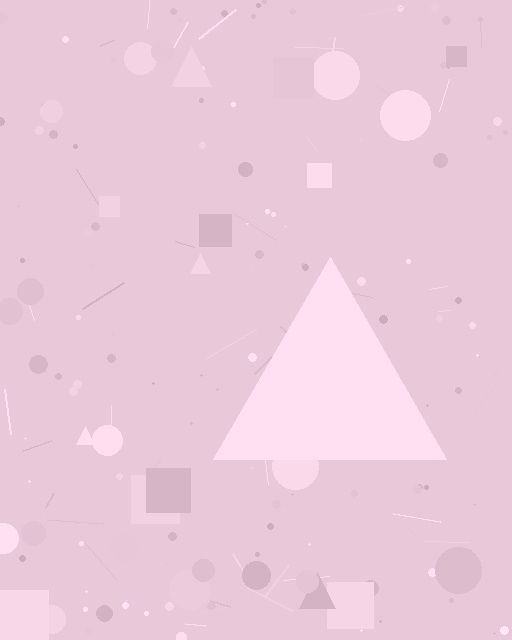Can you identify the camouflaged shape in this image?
The camouflaged shape is a triangle.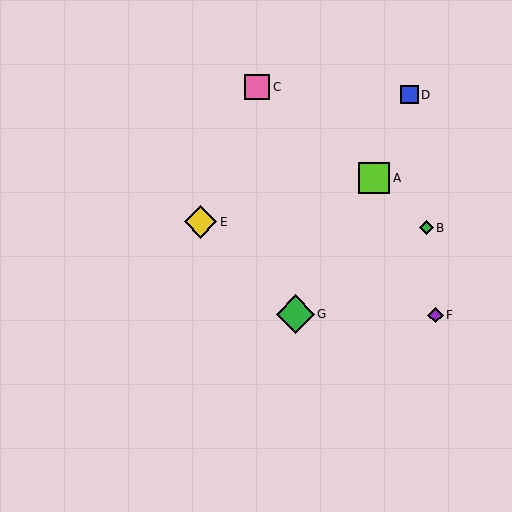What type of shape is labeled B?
Shape B is a green diamond.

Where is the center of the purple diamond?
The center of the purple diamond is at (435, 315).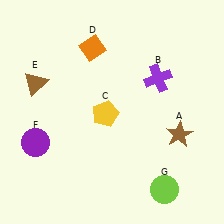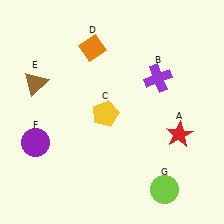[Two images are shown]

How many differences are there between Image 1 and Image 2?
There is 1 difference between the two images.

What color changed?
The star (A) changed from brown in Image 1 to red in Image 2.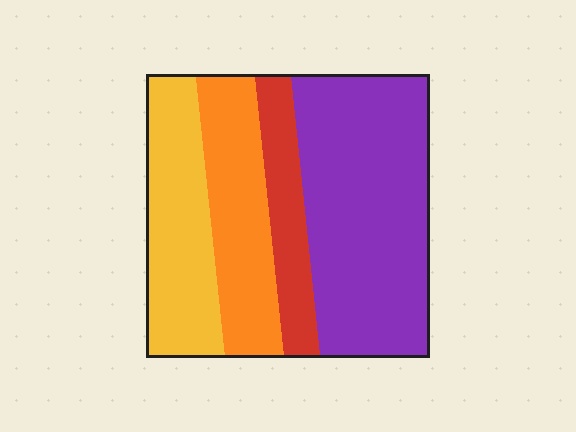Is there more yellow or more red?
Yellow.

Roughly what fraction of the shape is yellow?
Yellow takes up about one quarter (1/4) of the shape.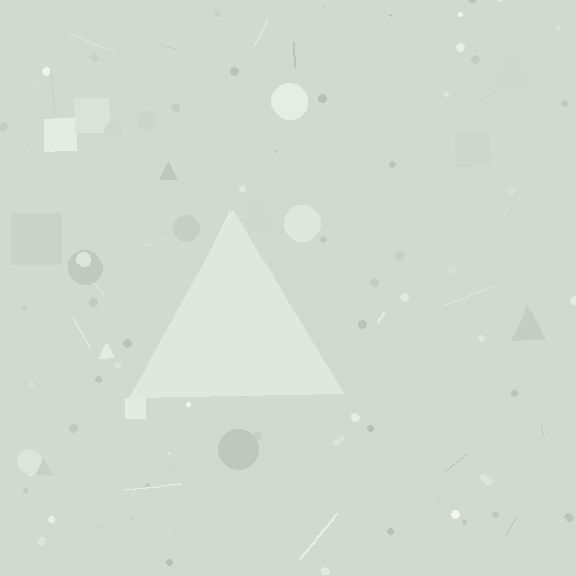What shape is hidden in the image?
A triangle is hidden in the image.